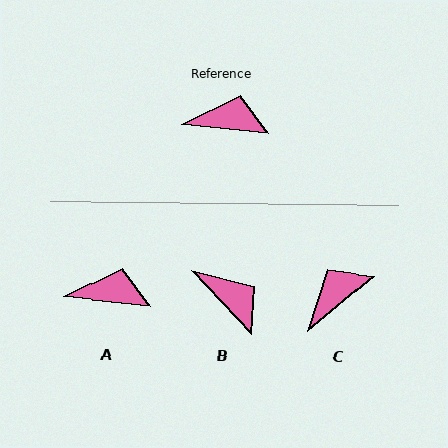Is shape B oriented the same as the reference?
No, it is off by about 40 degrees.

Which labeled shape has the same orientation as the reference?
A.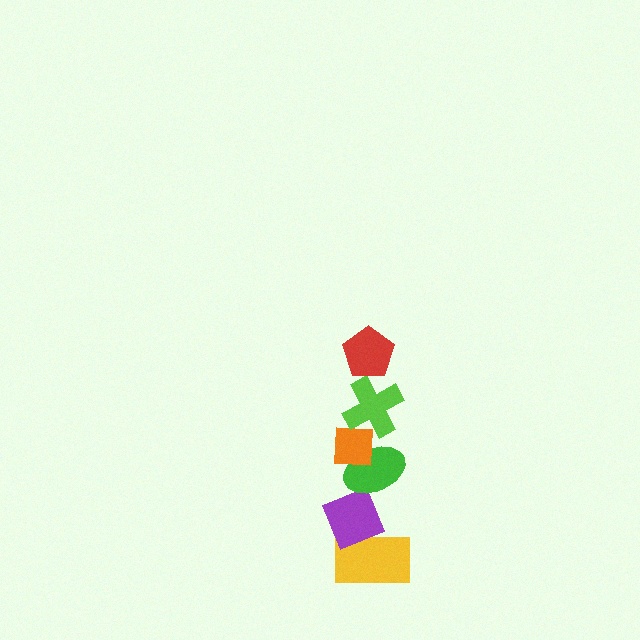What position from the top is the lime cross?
The lime cross is 2nd from the top.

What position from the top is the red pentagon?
The red pentagon is 1st from the top.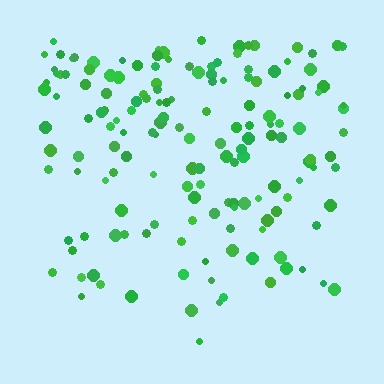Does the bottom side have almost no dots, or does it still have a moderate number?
Still a moderate number, just noticeably fewer than the top.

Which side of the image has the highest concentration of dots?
The top.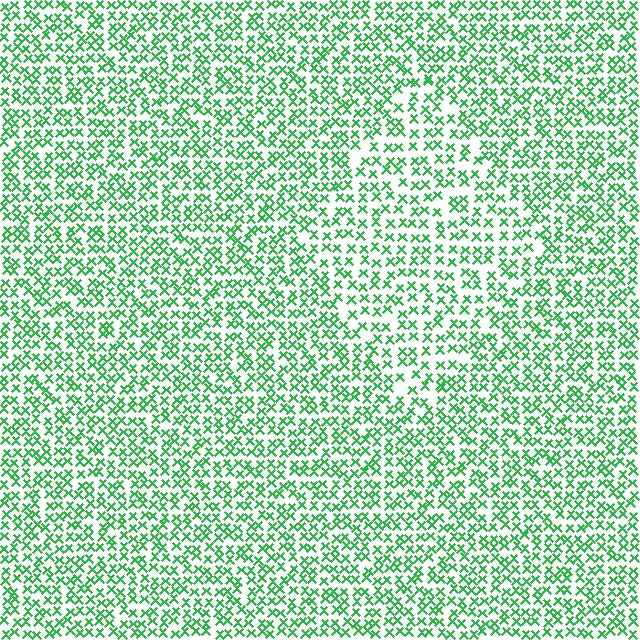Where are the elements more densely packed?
The elements are more densely packed outside the diamond boundary.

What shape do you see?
I see a diamond.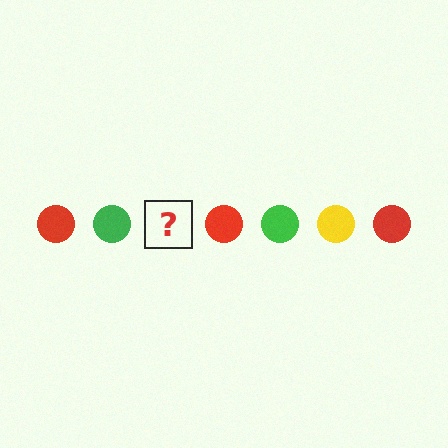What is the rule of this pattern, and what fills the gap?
The rule is that the pattern cycles through red, green, yellow circles. The gap should be filled with a yellow circle.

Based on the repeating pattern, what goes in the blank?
The blank should be a yellow circle.